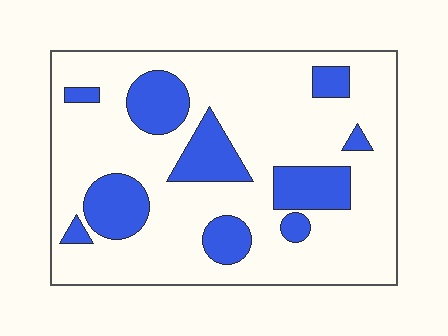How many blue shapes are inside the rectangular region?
10.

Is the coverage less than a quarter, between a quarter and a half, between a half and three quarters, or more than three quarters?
Less than a quarter.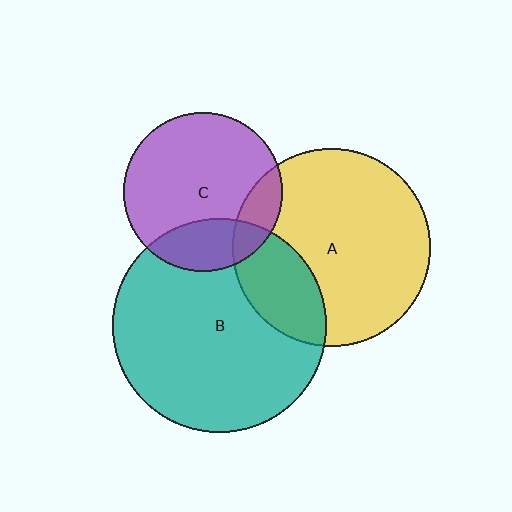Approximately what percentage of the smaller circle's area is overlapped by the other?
Approximately 15%.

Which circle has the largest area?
Circle B (teal).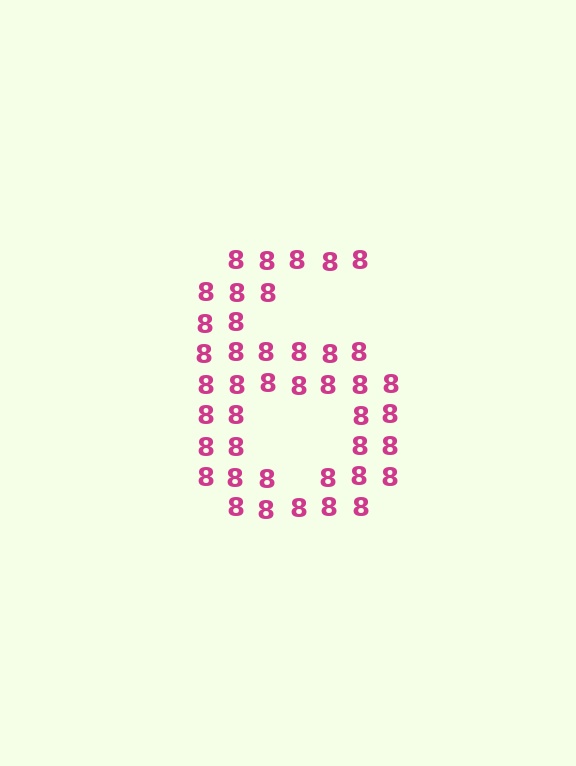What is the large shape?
The large shape is the digit 6.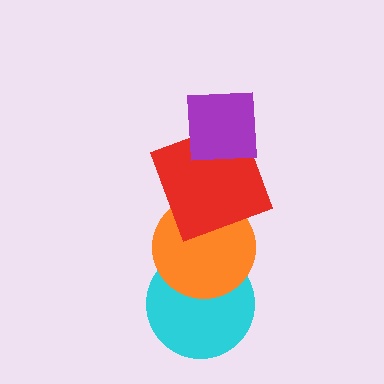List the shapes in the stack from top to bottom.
From top to bottom: the purple square, the red square, the orange circle, the cyan circle.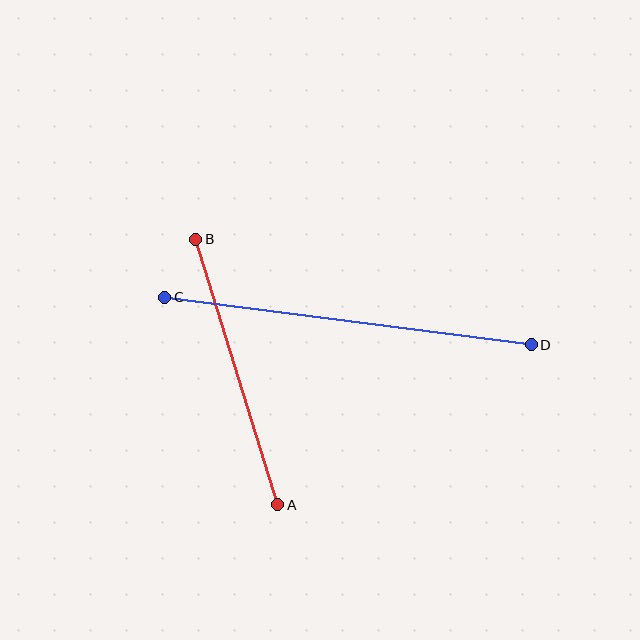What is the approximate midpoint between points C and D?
The midpoint is at approximately (348, 321) pixels.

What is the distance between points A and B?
The distance is approximately 278 pixels.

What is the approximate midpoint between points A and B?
The midpoint is at approximately (237, 372) pixels.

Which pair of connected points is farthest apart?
Points C and D are farthest apart.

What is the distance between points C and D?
The distance is approximately 370 pixels.